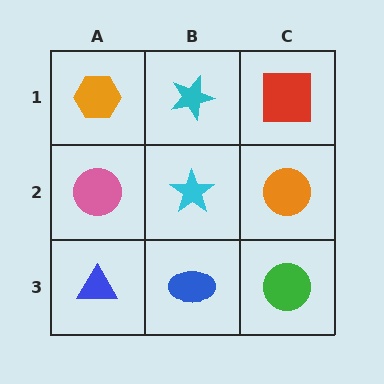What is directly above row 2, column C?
A red square.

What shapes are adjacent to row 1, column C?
An orange circle (row 2, column C), a cyan star (row 1, column B).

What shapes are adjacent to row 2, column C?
A red square (row 1, column C), a green circle (row 3, column C), a cyan star (row 2, column B).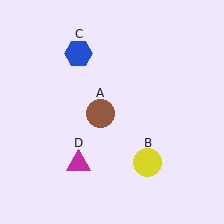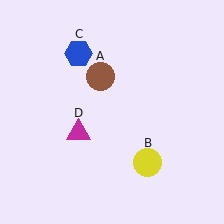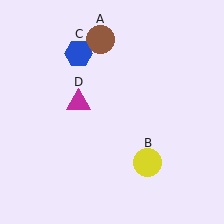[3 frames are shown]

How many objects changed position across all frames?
2 objects changed position: brown circle (object A), magenta triangle (object D).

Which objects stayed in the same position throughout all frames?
Yellow circle (object B) and blue hexagon (object C) remained stationary.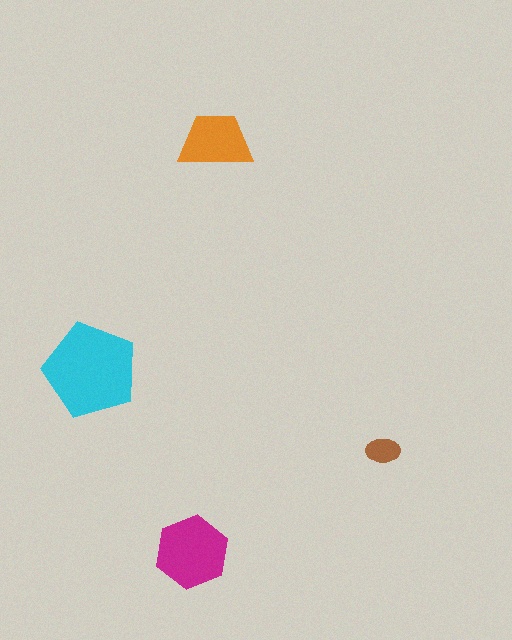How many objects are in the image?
There are 4 objects in the image.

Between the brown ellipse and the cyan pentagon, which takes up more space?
The cyan pentagon.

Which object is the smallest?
The brown ellipse.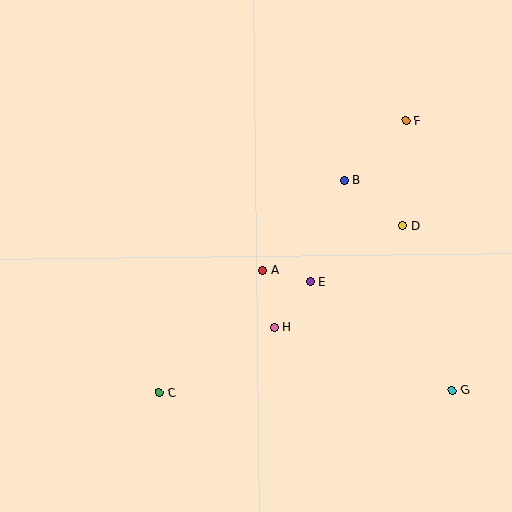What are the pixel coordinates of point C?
Point C is at (159, 393).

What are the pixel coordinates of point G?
Point G is at (452, 390).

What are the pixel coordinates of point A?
Point A is at (263, 270).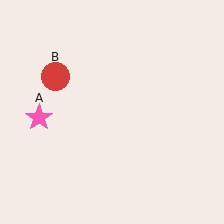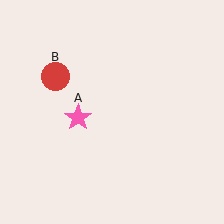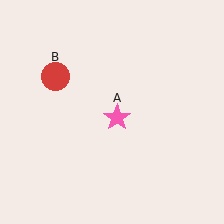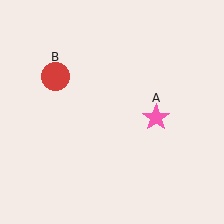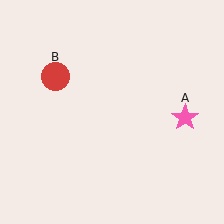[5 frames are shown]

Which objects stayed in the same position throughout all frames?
Red circle (object B) remained stationary.